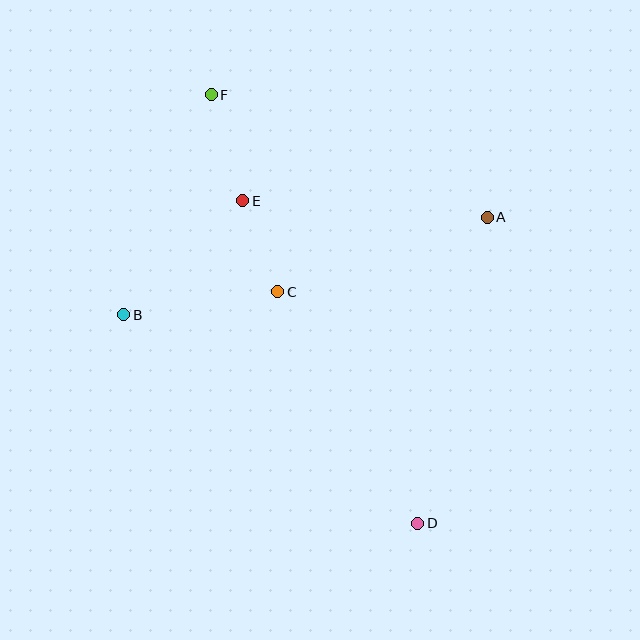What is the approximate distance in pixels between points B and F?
The distance between B and F is approximately 237 pixels.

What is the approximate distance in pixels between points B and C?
The distance between B and C is approximately 156 pixels.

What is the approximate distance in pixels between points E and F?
The distance between E and F is approximately 111 pixels.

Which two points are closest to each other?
Points C and E are closest to each other.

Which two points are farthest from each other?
Points D and F are farthest from each other.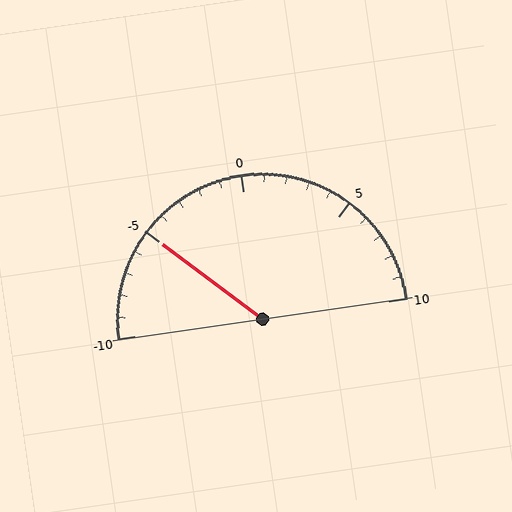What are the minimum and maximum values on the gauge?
The gauge ranges from -10 to 10.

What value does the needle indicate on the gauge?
The needle indicates approximately -5.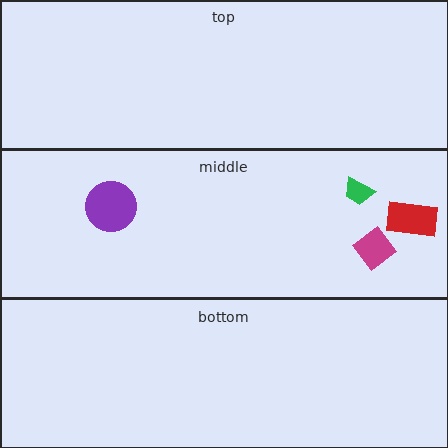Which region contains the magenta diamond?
The middle region.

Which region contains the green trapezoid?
The middle region.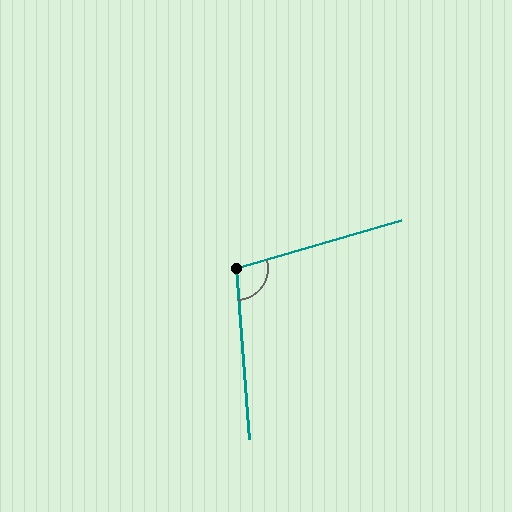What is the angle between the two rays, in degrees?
Approximately 102 degrees.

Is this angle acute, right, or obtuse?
It is obtuse.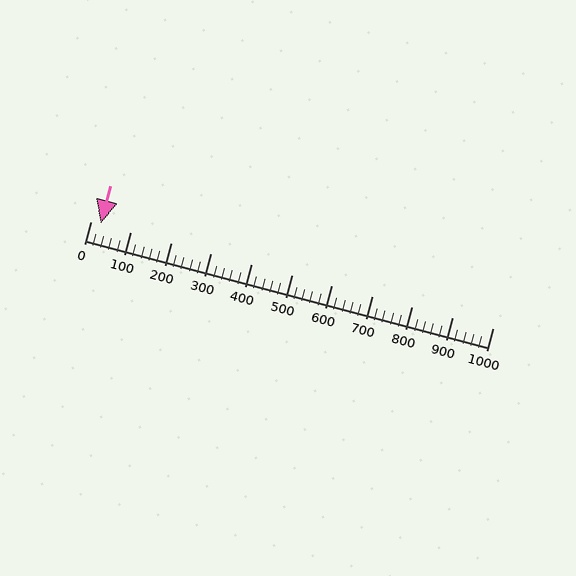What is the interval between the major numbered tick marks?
The major tick marks are spaced 100 units apart.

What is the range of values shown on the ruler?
The ruler shows values from 0 to 1000.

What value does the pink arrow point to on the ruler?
The pink arrow points to approximately 26.